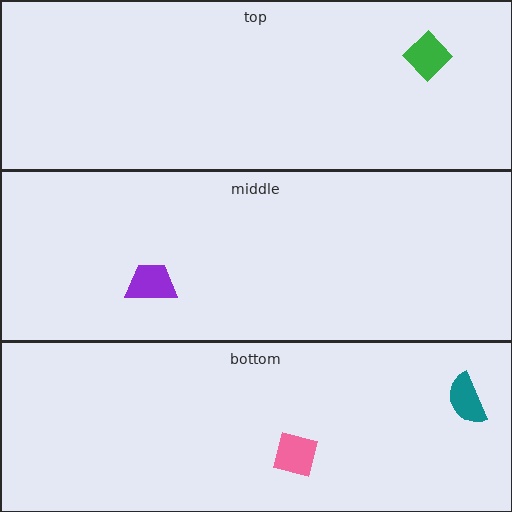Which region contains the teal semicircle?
The bottom region.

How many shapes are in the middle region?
1.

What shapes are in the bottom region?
The teal semicircle, the pink square.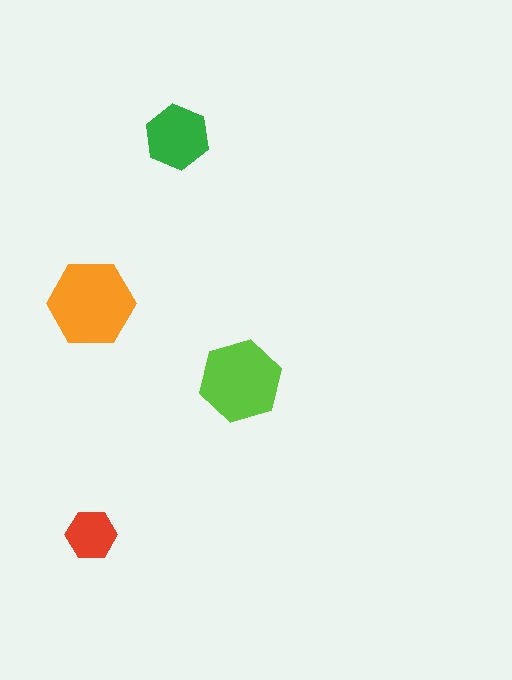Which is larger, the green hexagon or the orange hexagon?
The orange one.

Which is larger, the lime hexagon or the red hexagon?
The lime one.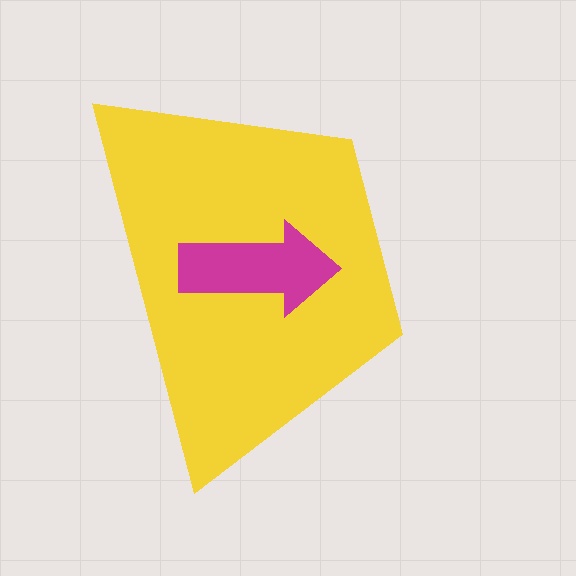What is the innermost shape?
The magenta arrow.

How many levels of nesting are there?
2.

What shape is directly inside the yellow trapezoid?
The magenta arrow.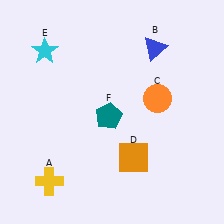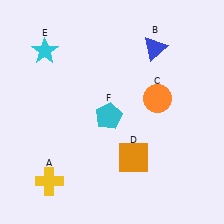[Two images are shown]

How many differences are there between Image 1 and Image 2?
There is 1 difference between the two images.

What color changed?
The pentagon (F) changed from teal in Image 1 to cyan in Image 2.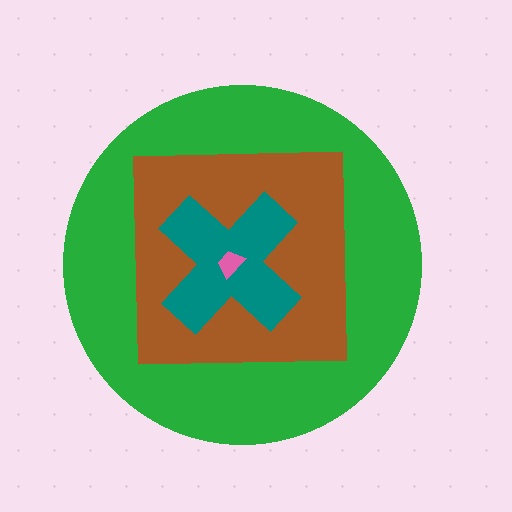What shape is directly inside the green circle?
The brown square.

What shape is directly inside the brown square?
The teal cross.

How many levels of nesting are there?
4.